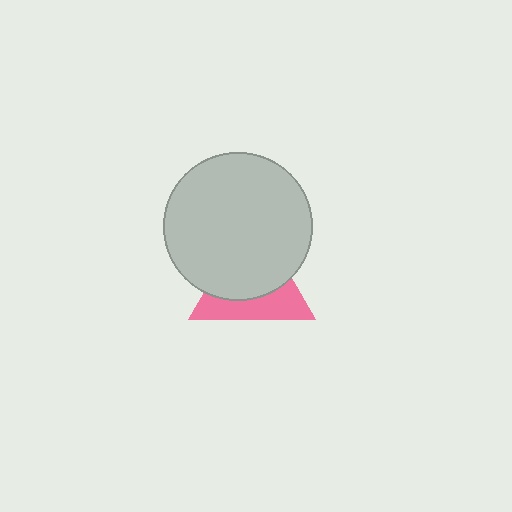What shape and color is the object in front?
The object in front is a light gray circle.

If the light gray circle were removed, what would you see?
You would see the complete pink triangle.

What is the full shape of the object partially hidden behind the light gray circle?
The partially hidden object is a pink triangle.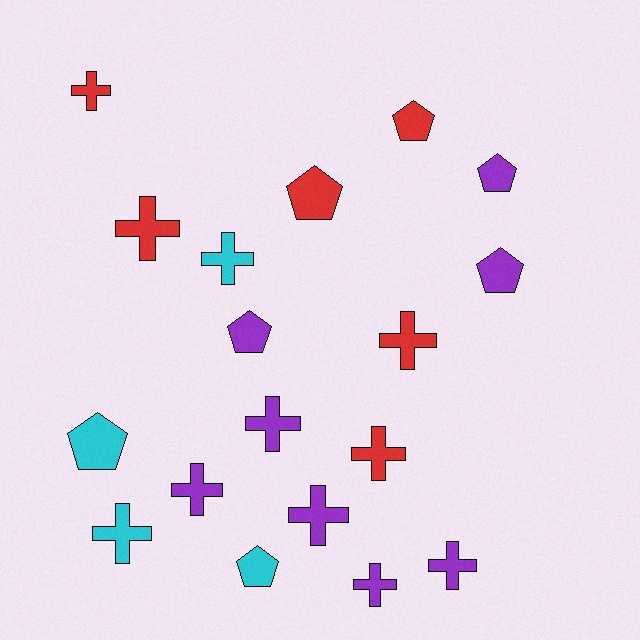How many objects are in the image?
There are 18 objects.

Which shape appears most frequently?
Cross, with 11 objects.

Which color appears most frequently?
Purple, with 8 objects.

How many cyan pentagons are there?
There are 2 cyan pentagons.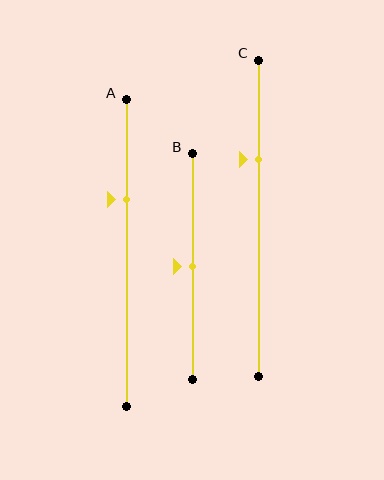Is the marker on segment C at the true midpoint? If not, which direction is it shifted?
No, the marker on segment C is shifted upward by about 19% of the segment length.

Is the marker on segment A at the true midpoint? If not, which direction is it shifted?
No, the marker on segment A is shifted upward by about 18% of the segment length.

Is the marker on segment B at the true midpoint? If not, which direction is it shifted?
Yes, the marker on segment B is at the true midpoint.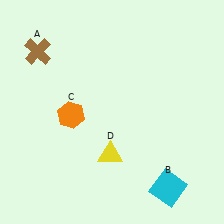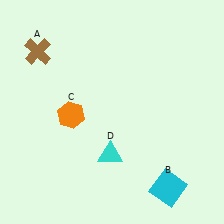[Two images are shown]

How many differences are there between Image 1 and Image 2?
There is 1 difference between the two images.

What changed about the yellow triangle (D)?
In Image 1, D is yellow. In Image 2, it changed to cyan.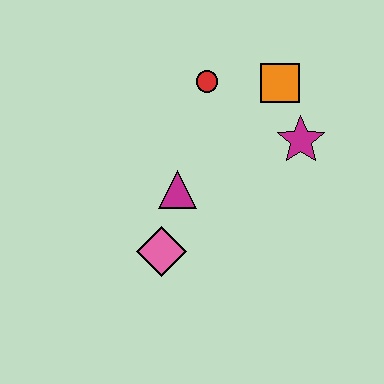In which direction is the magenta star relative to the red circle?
The magenta star is to the right of the red circle.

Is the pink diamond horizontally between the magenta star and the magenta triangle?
No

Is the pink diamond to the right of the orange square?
No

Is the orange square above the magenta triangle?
Yes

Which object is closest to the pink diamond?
The magenta triangle is closest to the pink diamond.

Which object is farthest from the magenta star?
The pink diamond is farthest from the magenta star.